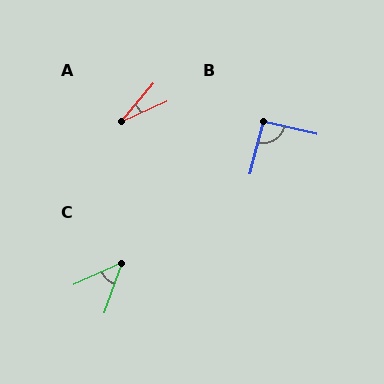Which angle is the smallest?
A, at approximately 26 degrees.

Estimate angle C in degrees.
Approximately 47 degrees.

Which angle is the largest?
B, at approximately 92 degrees.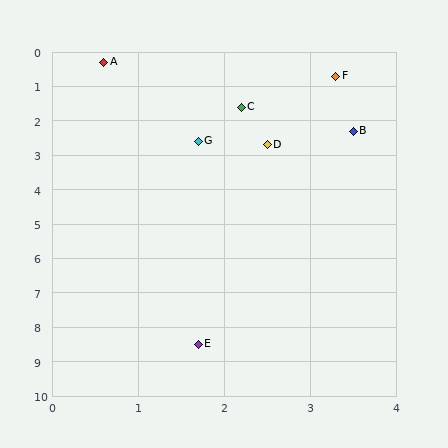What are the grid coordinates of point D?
Point D is at approximately (2.5, 2.7).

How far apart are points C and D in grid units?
Points C and D are about 1.1 grid units apart.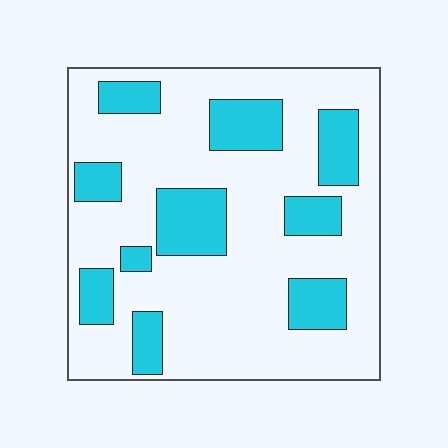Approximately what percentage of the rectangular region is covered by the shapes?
Approximately 25%.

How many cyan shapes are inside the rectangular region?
10.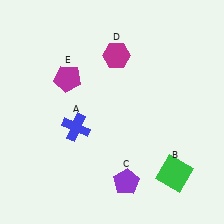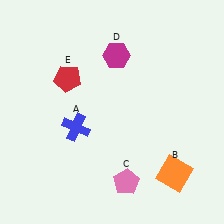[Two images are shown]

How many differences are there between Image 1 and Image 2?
There are 3 differences between the two images.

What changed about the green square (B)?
In Image 1, B is green. In Image 2, it changed to orange.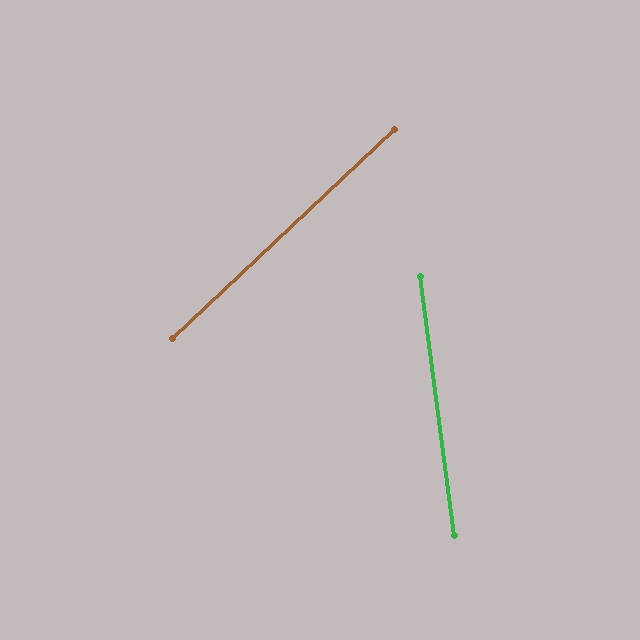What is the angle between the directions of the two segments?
Approximately 54 degrees.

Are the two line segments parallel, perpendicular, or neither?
Neither parallel nor perpendicular — they differ by about 54°.